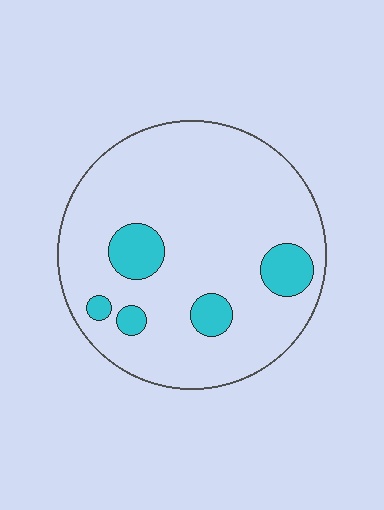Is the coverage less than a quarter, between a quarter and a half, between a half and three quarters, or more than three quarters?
Less than a quarter.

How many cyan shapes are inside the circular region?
5.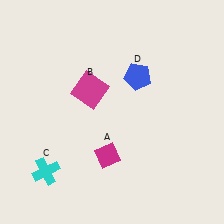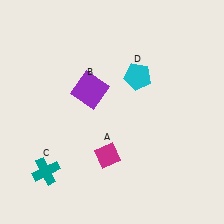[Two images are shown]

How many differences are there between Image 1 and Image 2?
There are 3 differences between the two images.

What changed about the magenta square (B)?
In Image 1, B is magenta. In Image 2, it changed to purple.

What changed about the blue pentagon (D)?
In Image 1, D is blue. In Image 2, it changed to cyan.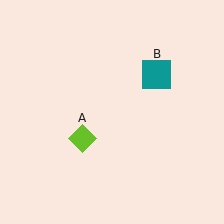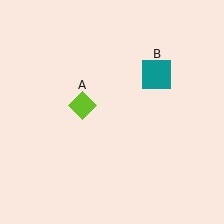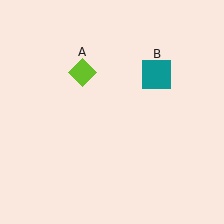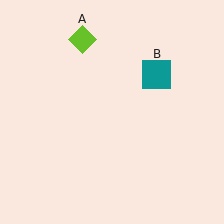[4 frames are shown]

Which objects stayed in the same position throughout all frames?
Teal square (object B) remained stationary.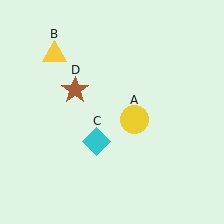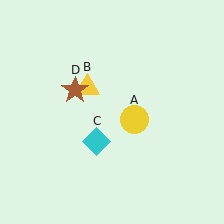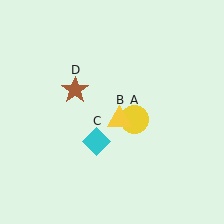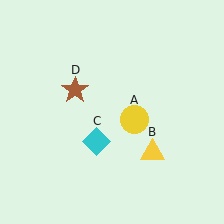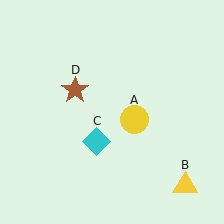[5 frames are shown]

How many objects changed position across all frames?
1 object changed position: yellow triangle (object B).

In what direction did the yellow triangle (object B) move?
The yellow triangle (object B) moved down and to the right.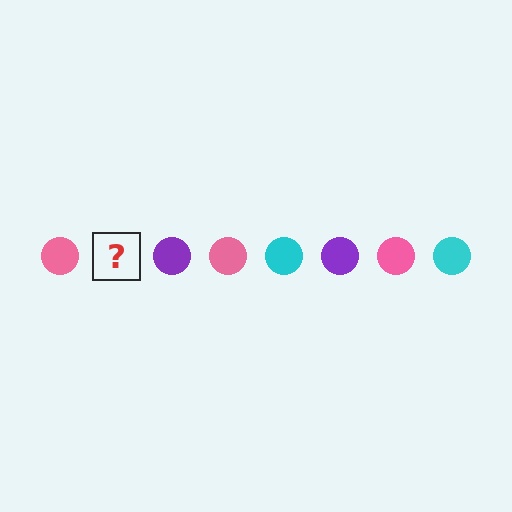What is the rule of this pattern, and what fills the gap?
The rule is that the pattern cycles through pink, cyan, purple circles. The gap should be filled with a cyan circle.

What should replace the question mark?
The question mark should be replaced with a cyan circle.